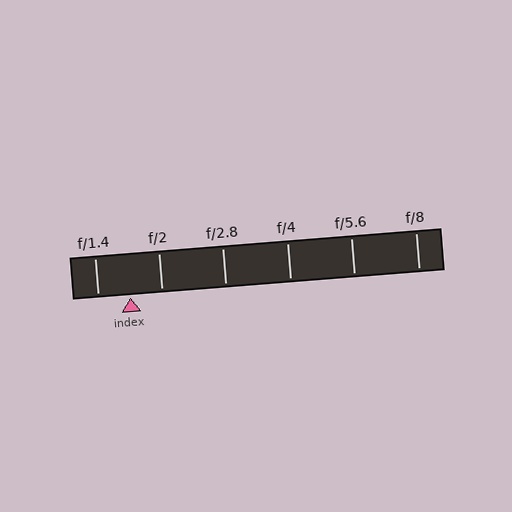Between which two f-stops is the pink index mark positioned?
The index mark is between f/1.4 and f/2.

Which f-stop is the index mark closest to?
The index mark is closest to f/1.4.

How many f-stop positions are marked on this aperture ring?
There are 6 f-stop positions marked.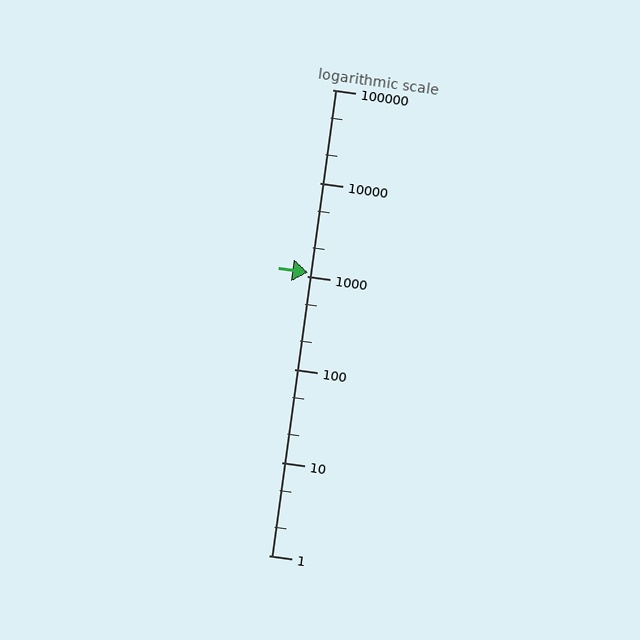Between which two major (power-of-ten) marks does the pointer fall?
The pointer is between 1000 and 10000.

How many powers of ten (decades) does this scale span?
The scale spans 5 decades, from 1 to 100000.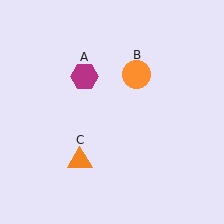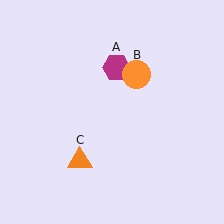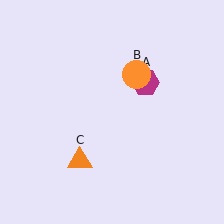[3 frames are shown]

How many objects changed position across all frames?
1 object changed position: magenta hexagon (object A).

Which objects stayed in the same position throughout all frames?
Orange circle (object B) and orange triangle (object C) remained stationary.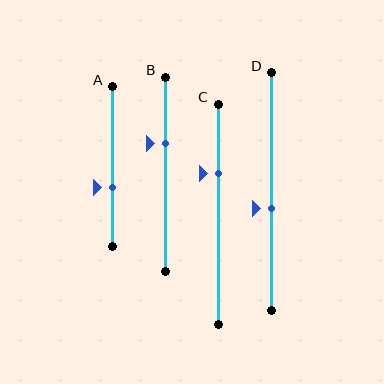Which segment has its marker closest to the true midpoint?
Segment D has its marker closest to the true midpoint.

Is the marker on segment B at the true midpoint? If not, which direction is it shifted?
No, the marker on segment B is shifted upward by about 16% of the segment length.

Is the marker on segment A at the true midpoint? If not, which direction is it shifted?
No, the marker on segment A is shifted downward by about 13% of the segment length.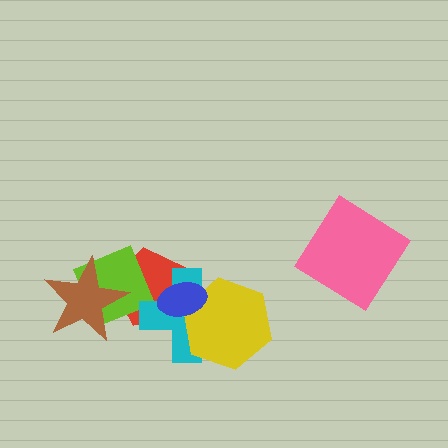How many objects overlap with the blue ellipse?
3 objects overlap with the blue ellipse.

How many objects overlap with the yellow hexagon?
2 objects overlap with the yellow hexagon.